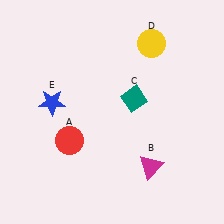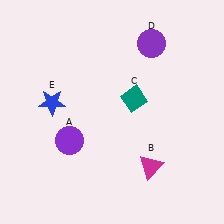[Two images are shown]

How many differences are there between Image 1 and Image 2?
There are 2 differences between the two images.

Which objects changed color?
A changed from red to purple. D changed from yellow to purple.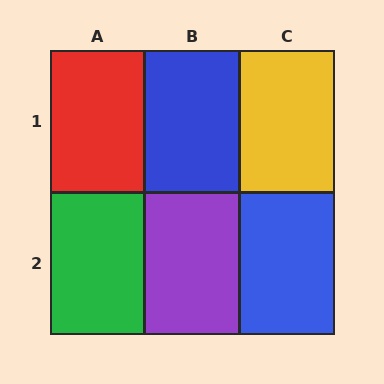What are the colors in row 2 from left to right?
Green, purple, blue.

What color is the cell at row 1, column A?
Red.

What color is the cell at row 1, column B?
Blue.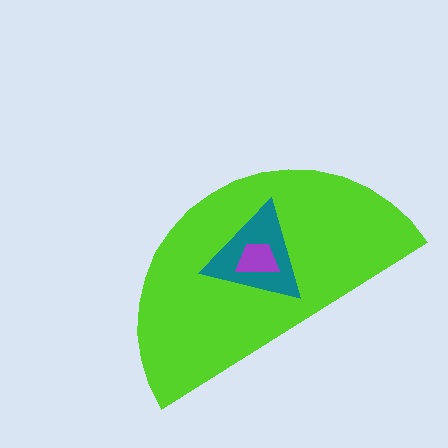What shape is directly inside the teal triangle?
The purple trapezoid.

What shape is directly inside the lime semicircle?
The teal triangle.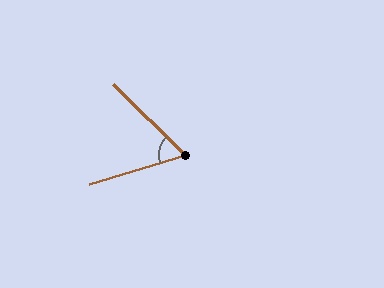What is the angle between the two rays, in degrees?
Approximately 62 degrees.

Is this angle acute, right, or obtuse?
It is acute.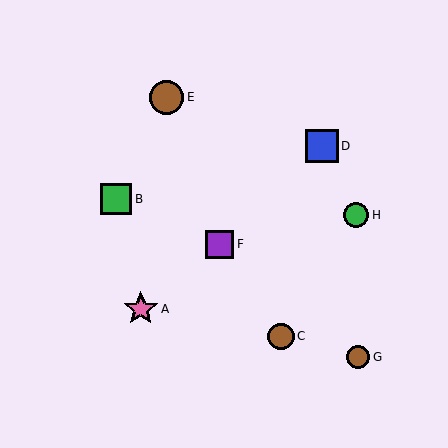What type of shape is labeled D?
Shape D is a blue square.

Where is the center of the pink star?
The center of the pink star is at (141, 309).